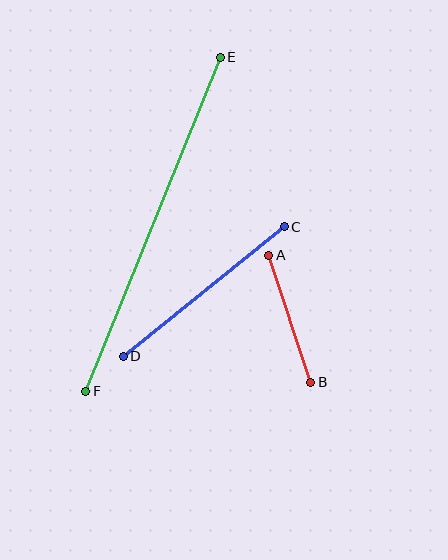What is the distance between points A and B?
The distance is approximately 134 pixels.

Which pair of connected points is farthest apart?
Points E and F are farthest apart.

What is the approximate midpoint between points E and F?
The midpoint is at approximately (153, 224) pixels.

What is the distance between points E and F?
The distance is approximately 360 pixels.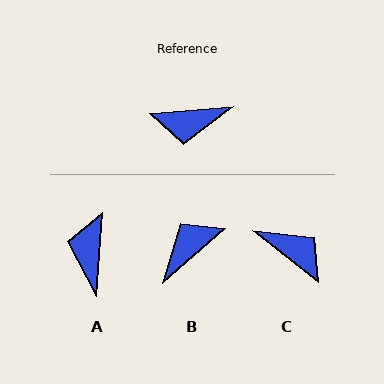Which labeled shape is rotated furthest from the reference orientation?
B, about 144 degrees away.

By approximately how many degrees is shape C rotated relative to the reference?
Approximately 137 degrees counter-clockwise.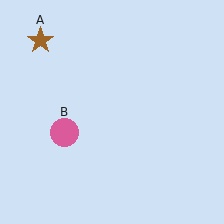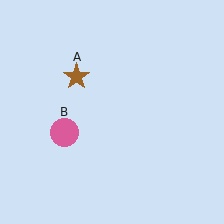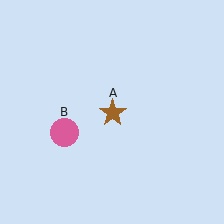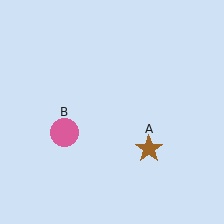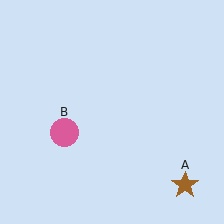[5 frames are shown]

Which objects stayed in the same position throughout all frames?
Pink circle (object B) remained stationary.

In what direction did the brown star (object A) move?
The brown star (object A) moved down and to the right.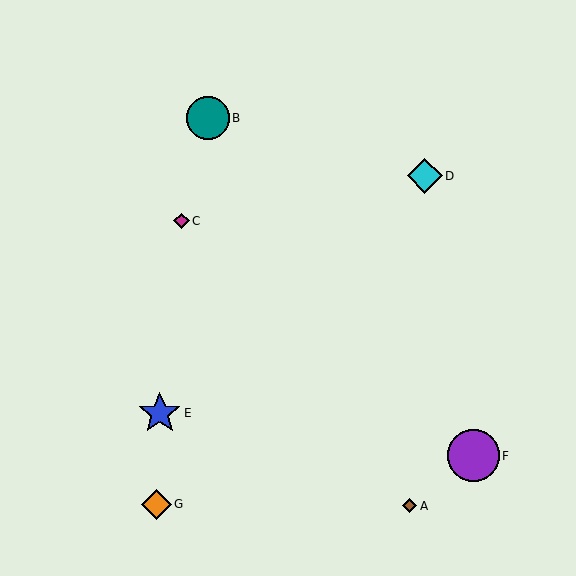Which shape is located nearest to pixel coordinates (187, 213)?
The magenta diamond (labeled C) at (181, 221) is nearest to that location.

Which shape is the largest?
The purple circle (labeled F) is the largest.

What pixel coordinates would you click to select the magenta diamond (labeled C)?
Click at (181, 221) to select the magenta diamond C.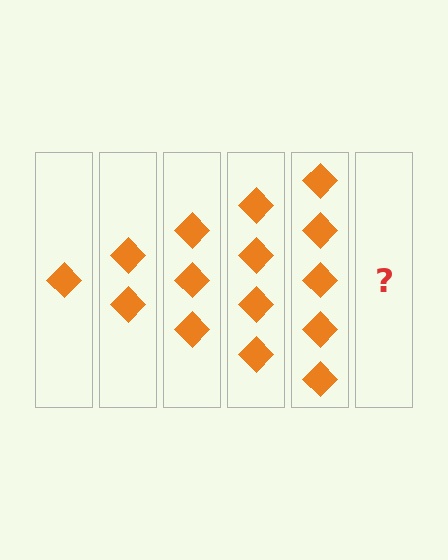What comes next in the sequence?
The next element should be 6 diamonds.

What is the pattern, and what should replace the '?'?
The pattern is that each step adds one more diamond. The '?' should be 6 diamonds.